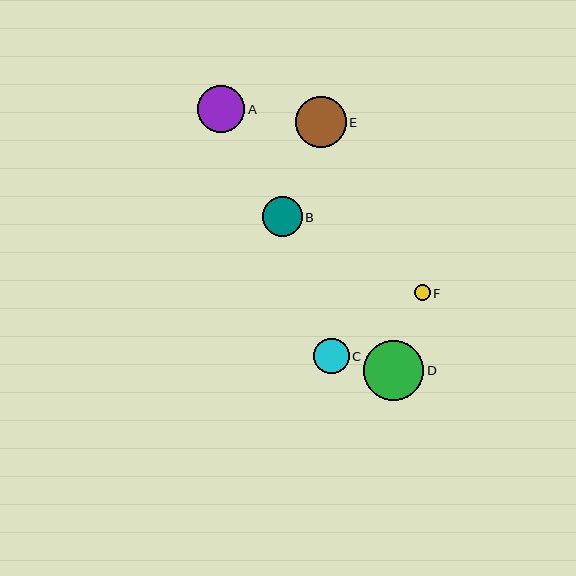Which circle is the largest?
Circle D is the largest with a size of approximately 60 pixels.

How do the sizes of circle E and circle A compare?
Circle E and circle A are approximately the same size.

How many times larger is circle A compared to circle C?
Circle A is approximately 1.3 times the size of circle C.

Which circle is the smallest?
Circle F is the smallest with a size of approximately 15 pixels.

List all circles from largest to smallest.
From largest to smallest: D, E, A, B, C, F.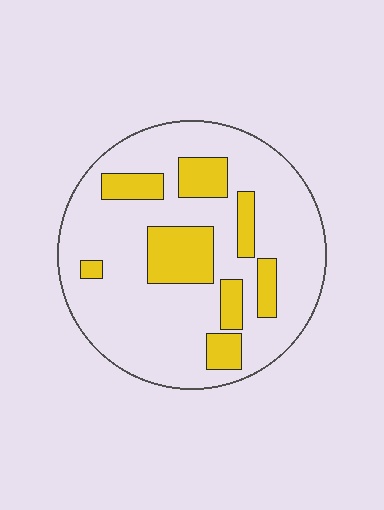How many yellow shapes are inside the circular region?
8.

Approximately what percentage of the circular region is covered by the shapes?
Approximately 25%.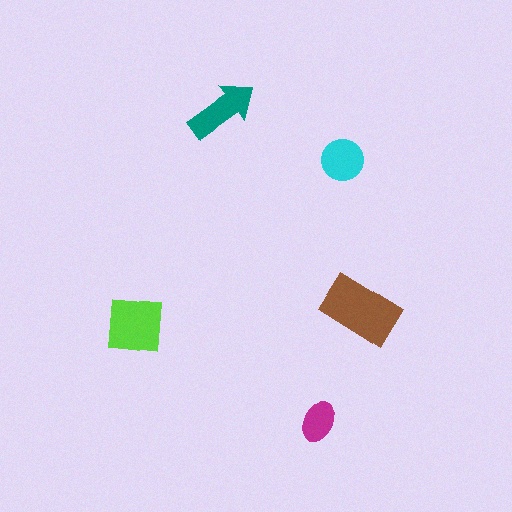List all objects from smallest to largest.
The magenta ellipse, the cyan circle, the teal arrow, the lime square, the brown rectangle.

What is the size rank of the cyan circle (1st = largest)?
4th.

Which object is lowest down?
The magenta ellipse is bottommost.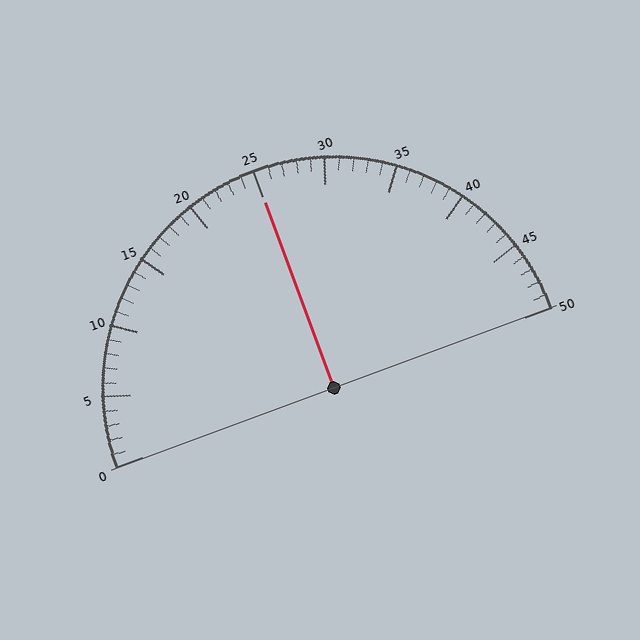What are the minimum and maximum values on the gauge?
The gauge ranges from 0 to 50.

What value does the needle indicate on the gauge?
The needle indicates approximately 25.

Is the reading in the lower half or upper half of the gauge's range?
The reading is in the upper half of the range (0 to 50).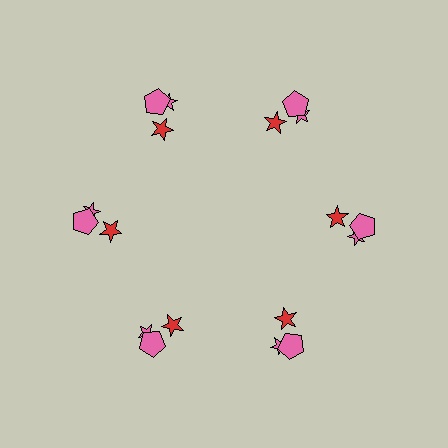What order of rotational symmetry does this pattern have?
This pattern has 6-fold rotational symmetry.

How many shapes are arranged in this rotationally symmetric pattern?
There are 18 shapes, arranged in 6 groups of 3.